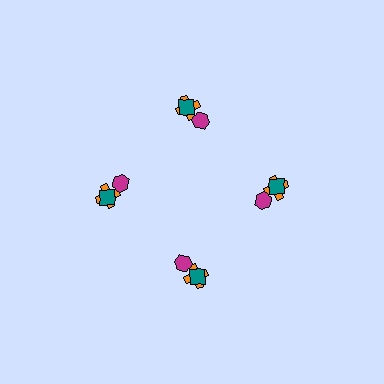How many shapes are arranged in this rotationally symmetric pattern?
There are 12 shapes, arranged in 4 groups of 3.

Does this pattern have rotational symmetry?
Yes, this pattern has 4-fold rotational symmetry. It looks the same after rotating 90 degrees around the center.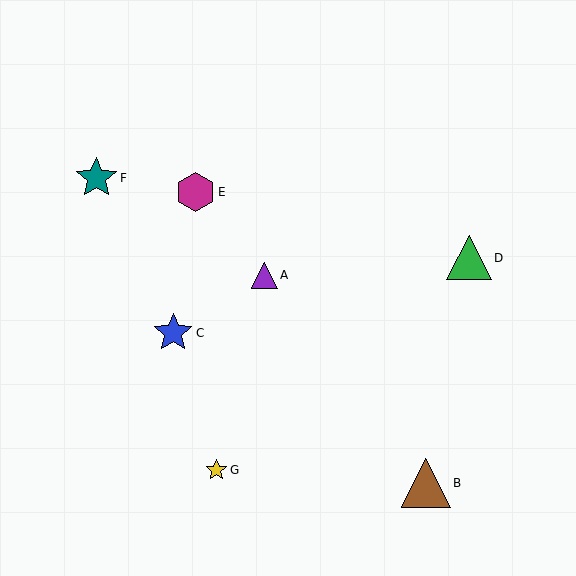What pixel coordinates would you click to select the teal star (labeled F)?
Click at (96, 178) to select the teal star F.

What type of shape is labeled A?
Shape A is a purple triangle.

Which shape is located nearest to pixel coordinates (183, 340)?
The blue star (labeled C) at (173, 333) is nearest to that location.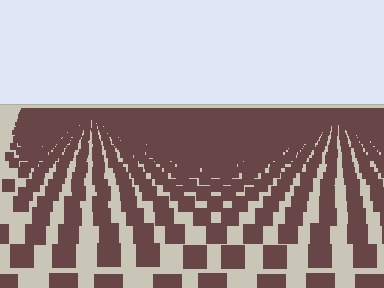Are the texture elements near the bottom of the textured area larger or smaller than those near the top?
Larger. Near the bottom, elements are closer to the viewer and appear at a bigger on-screen size.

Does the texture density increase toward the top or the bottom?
Density increases toward the top.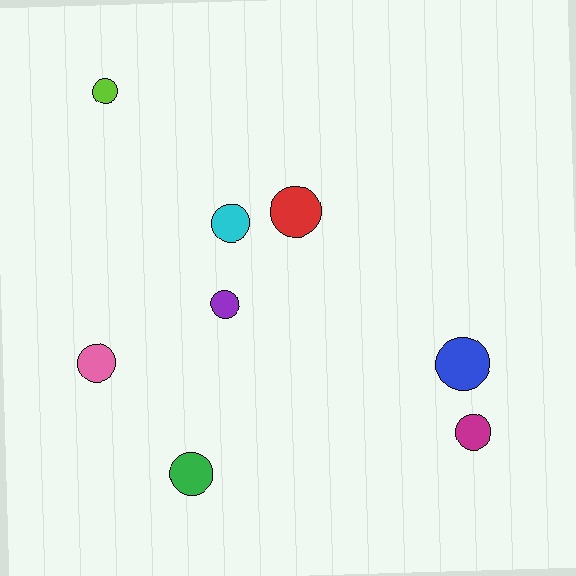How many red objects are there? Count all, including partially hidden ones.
There is 1 red object.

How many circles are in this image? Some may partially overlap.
There are 8 circles.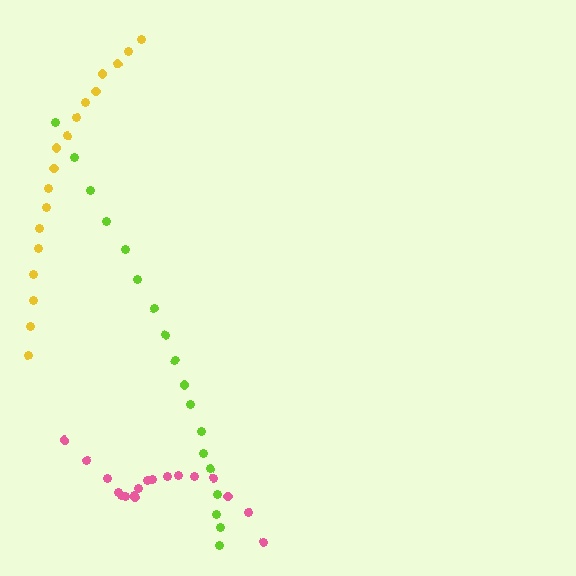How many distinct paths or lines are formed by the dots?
There are 3 distinct paths.